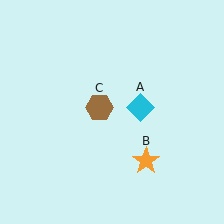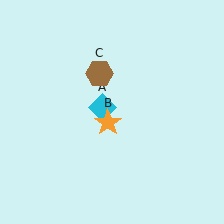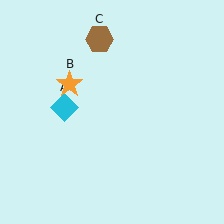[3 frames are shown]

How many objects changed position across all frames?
3 objects changed position: cyan diamond (object A), orange star (object B), brown hexagon (object C).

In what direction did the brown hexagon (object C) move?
The brown hexagon (object C) moved up.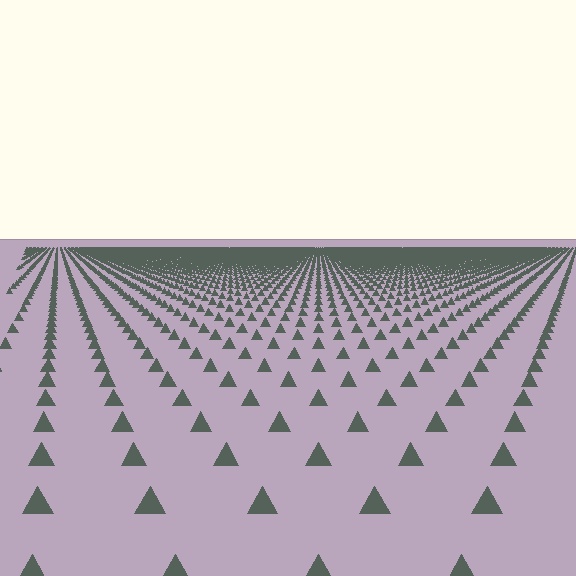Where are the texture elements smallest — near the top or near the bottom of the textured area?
Near the top.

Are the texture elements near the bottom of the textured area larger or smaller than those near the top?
Larger. Near the bottom, elements are closer to the viewer and appear at a bigger on-screen size.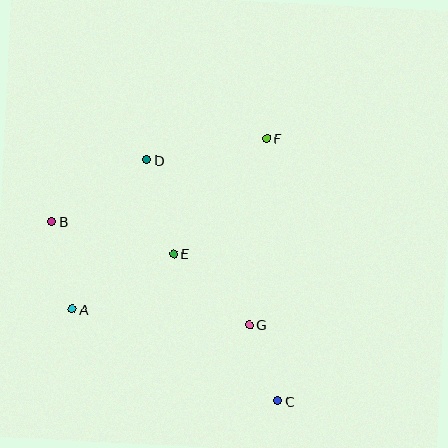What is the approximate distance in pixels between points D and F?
The distance between D and F is approximately 121 pixels.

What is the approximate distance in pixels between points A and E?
The distance between A and E is approximately 116 pixels.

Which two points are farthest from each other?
Points B and C are farthest from each other.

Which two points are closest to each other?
Points C and G are closest to each other.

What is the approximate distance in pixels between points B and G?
The distance between B and G is approximately 223 pixels.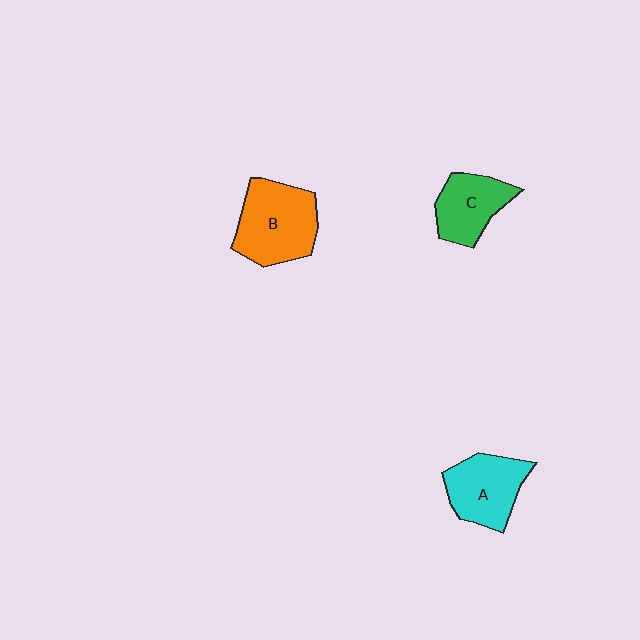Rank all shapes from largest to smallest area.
From largest to smallest: B (orange), A (cyan), C (green).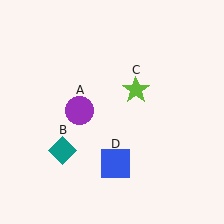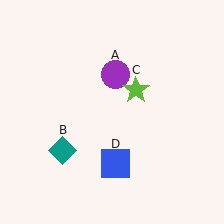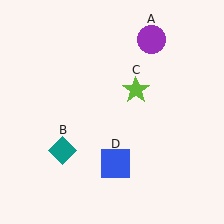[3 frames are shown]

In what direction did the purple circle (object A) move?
The purple circle (object A) moved up and to the right.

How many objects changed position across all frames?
1 object changed position: purple circle (object A).